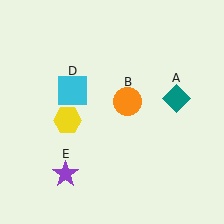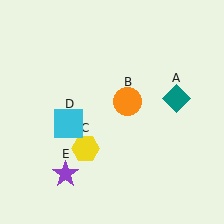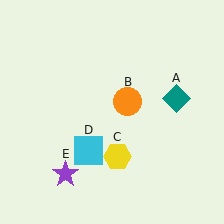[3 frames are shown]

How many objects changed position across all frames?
2 objects changed position: yellow hexagon (object C), cyan square (object D).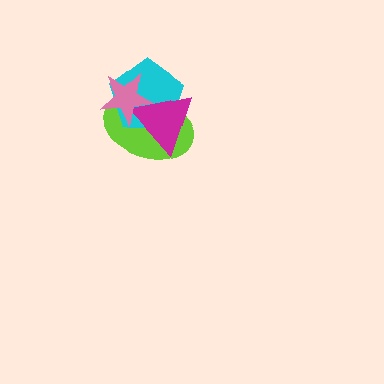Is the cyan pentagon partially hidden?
Yes, it is partially covered by another shape.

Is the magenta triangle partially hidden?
Yes, it is partially covered by another shape.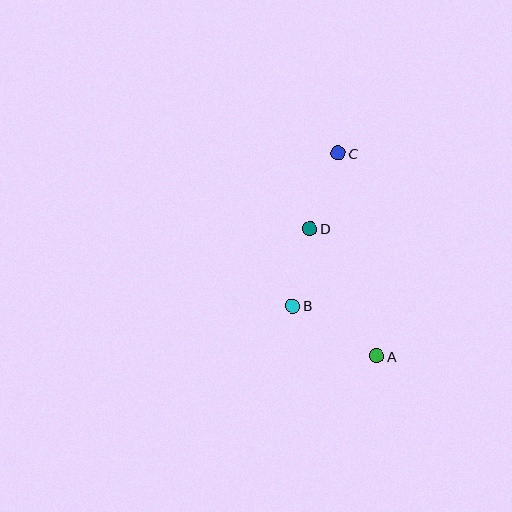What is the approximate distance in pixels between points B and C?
The distance between B and C is approximately 159 pixels.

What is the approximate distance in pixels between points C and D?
The distance between C and D is approximately 81 pixels.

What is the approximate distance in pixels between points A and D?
The distance between A and D is approximately 144 pixels.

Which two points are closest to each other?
Points B and D are closest to each other.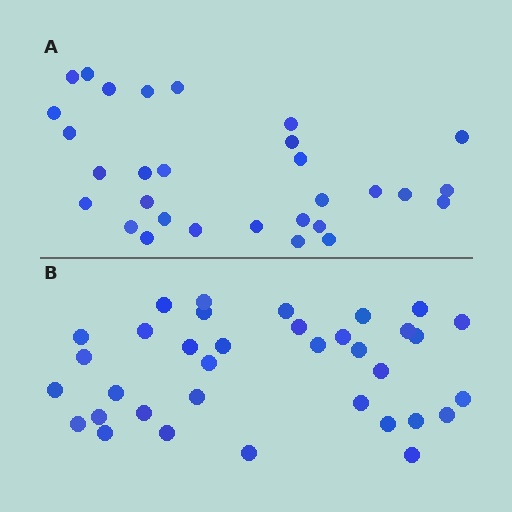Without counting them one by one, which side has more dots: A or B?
Region B (the bottom region) has more dots.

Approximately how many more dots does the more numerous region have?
Region B has about 5 more dots than region A.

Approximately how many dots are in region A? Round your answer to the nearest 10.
About 30 dots.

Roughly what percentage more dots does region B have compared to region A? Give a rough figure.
About 15% more.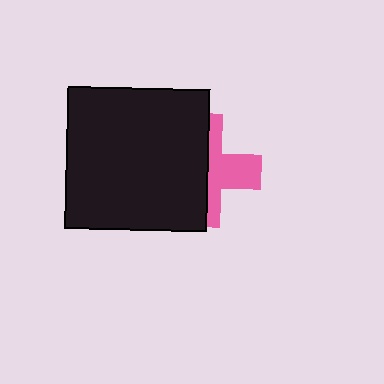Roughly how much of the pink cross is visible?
A small part of it is visible (roughly 44%).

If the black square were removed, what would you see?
You would see the complete pink cross.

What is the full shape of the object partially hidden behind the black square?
The partially hidden object is a pink cross.